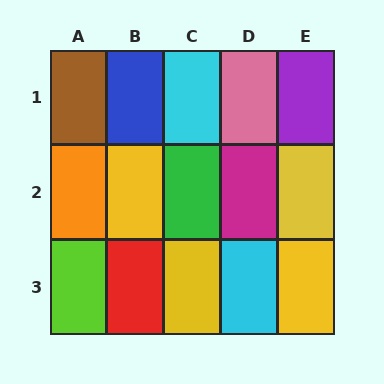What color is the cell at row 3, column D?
Cyan.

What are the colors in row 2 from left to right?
Orange, yellow, green, magenta, yellow.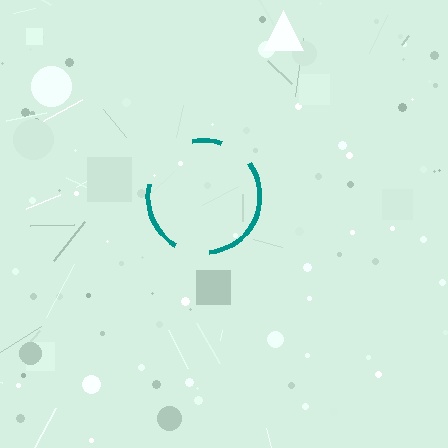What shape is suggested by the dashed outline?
The dashed outline suggests a circle.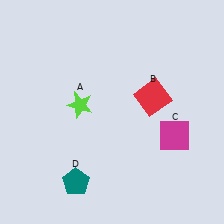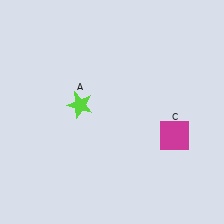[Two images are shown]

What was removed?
The red square (B), the teal pentagon (D) were removed in Image 2.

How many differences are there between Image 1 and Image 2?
There are 2 differences between the two images.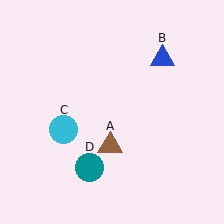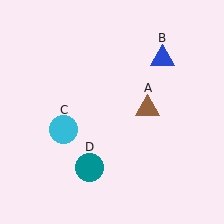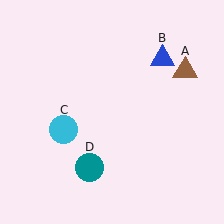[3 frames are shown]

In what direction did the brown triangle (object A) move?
The brown triangle (object A) moved up and to the right.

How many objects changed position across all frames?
1 object changed position: brown triangle (object A).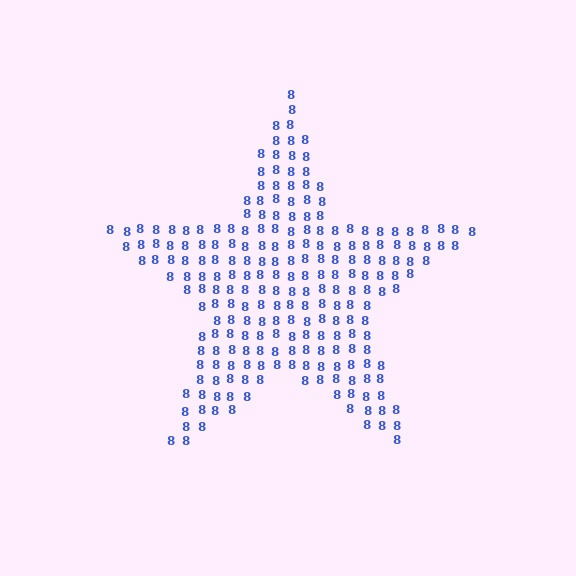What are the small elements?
The small elements are digit 8's.